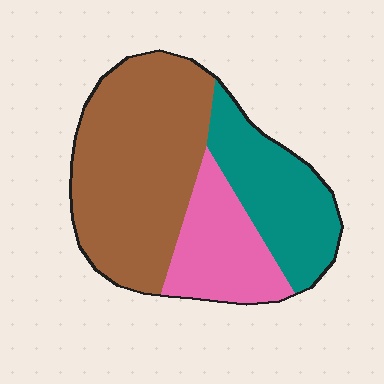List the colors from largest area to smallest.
From largest to smallest: brown, teal, pink.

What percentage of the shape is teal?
Teal takes up between a sixth and a third of the shape.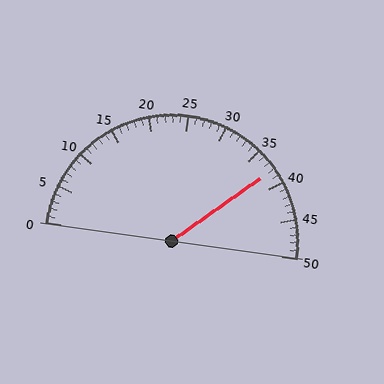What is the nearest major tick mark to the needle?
The nearest major tick mark is 40.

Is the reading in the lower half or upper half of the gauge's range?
The reading is in the upper half of the range (0 to 50).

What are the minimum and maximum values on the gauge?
The gauge ranges from 0 to 50.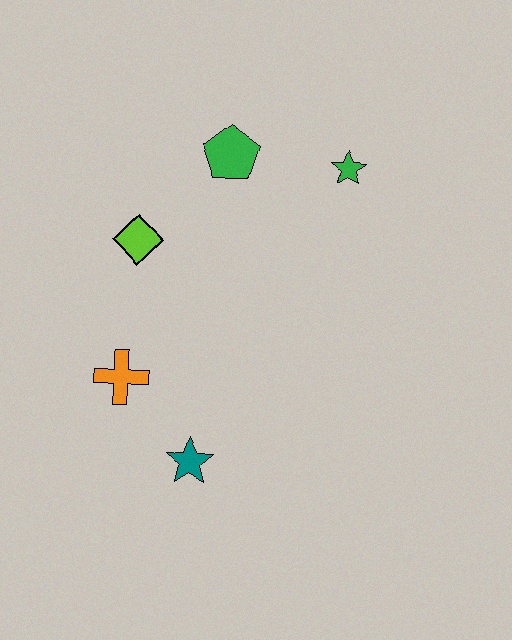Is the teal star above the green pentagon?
No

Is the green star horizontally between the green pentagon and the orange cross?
No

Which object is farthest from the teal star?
The green star is farthest from the teal star.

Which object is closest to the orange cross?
The teal star is closest to the orange cross.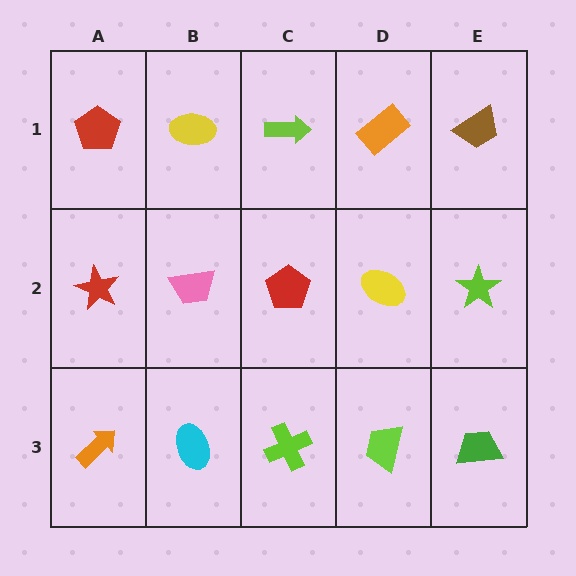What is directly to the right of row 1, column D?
A brown trapezoid.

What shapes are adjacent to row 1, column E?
A lime star (row 2, column E), an orange rectangle (row 1, column D).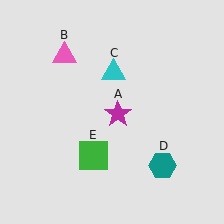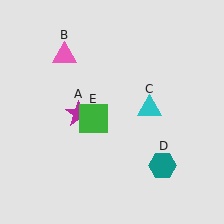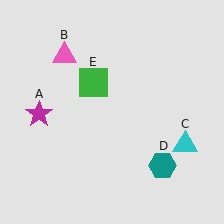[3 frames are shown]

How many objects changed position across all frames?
3 objects changed position: magenta star (object A), cyan triangle (object C), green square (object E).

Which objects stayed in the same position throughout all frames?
Pink triangle (object B) and teal hexagon (object D) remained stationary.